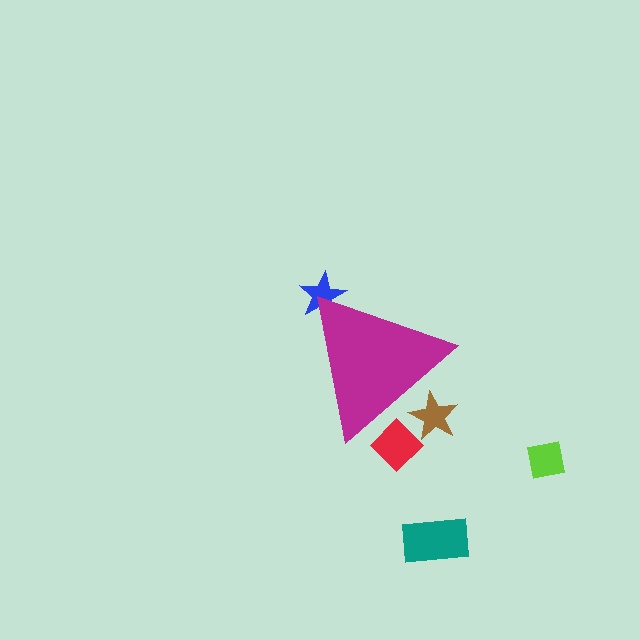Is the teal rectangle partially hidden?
No, the teal rectangle is fully visible.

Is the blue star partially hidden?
Yes, the blue star is partially hidden behind the magenta triangle.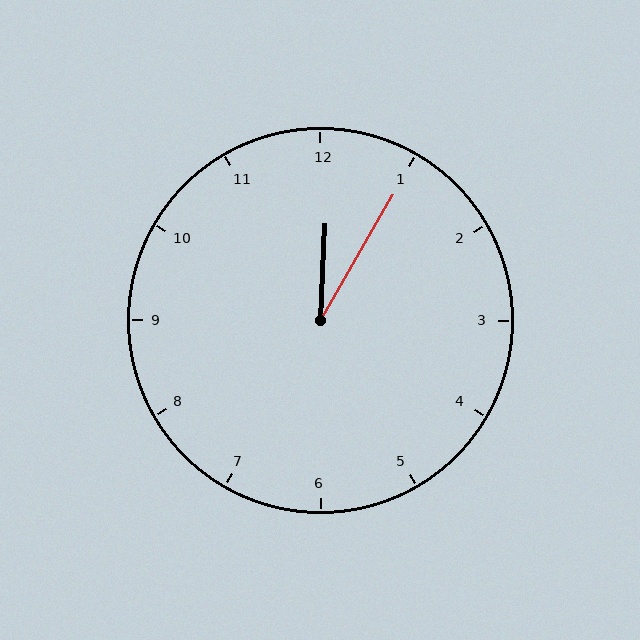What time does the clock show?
12:05.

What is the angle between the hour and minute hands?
Approximately 28 degrees.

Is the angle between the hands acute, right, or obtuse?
It is acute.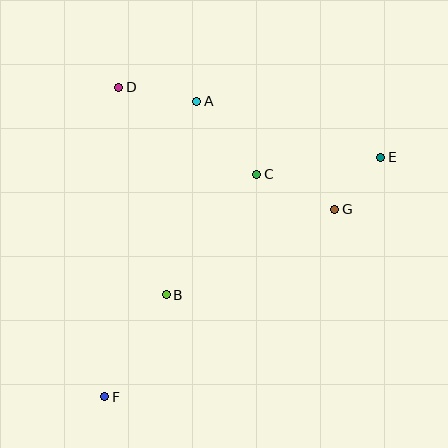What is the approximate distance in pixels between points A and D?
The distance between A and D is approximately 79 pixels.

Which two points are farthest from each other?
Points E and F are farthest from each other.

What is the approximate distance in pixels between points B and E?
The distance between B and E is approximately 255 pixels.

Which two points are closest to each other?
Points E and G are closest to each other.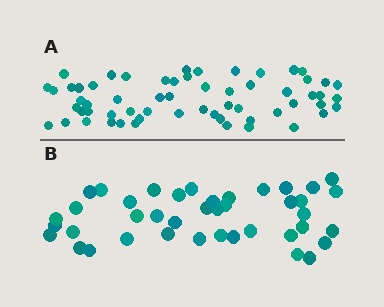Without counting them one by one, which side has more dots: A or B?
Region A (the top region) has more dots.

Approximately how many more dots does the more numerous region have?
Region A has approximately 20 more dots than region B.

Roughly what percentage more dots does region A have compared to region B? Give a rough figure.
About 45% more.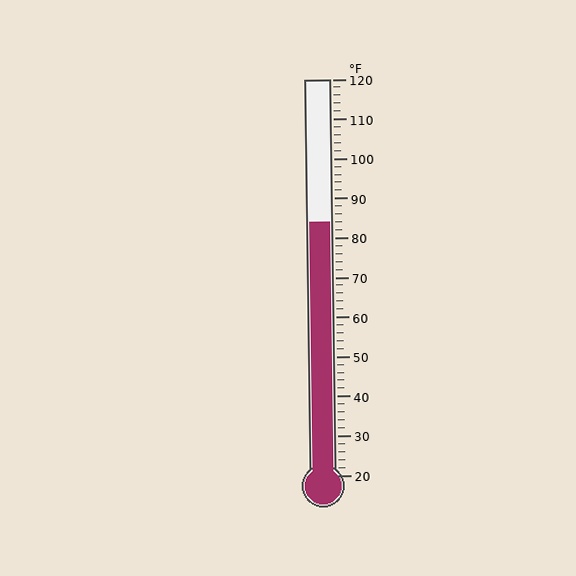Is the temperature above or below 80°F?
The temperature is above 80°F.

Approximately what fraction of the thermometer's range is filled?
The thermometer is filled to approximately 65% of its range.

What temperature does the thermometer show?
The thermometer shows approximately 84°F.